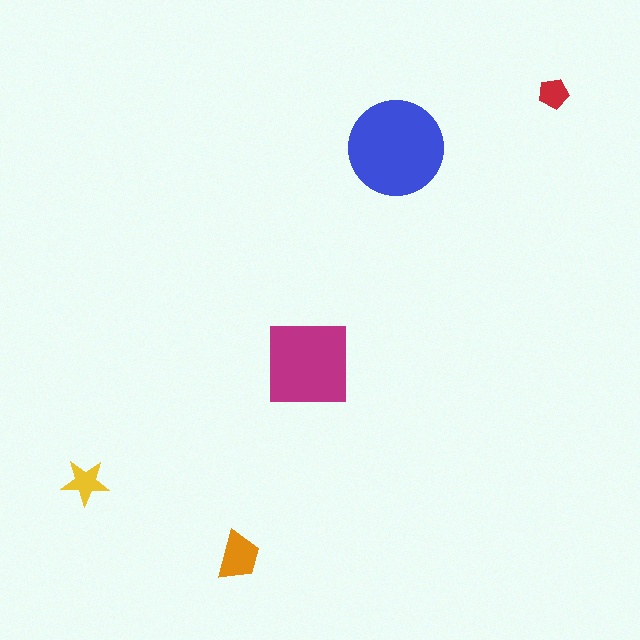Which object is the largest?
The blue circle.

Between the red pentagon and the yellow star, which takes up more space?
The yellow star.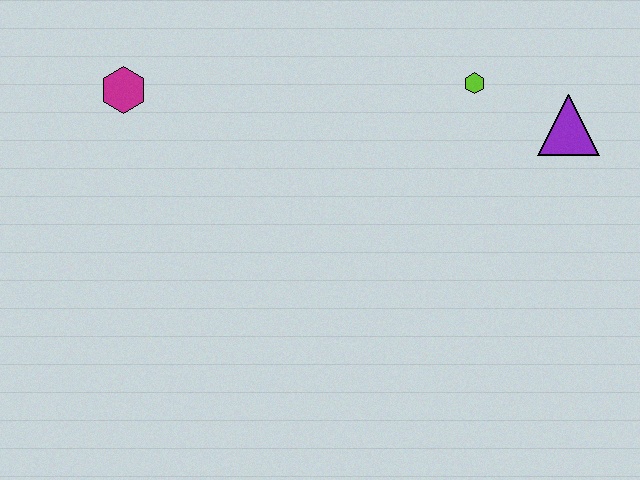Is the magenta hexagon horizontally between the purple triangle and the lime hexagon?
No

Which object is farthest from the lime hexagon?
The magenta hexagon is farthest from the lime hexagon.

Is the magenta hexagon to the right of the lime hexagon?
No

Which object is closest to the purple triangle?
The lime hexagon is closest to the purple triangle.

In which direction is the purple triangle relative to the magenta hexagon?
The purple triangle is to the right of the magenta hexagon.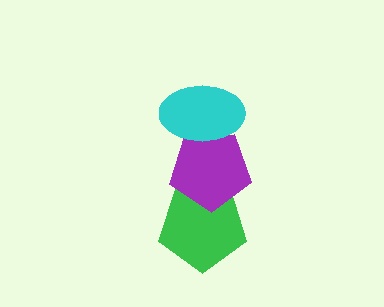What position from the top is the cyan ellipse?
The cyan ellipse is 1st from the top.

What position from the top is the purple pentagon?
The purple pentagon is 2nd from the top.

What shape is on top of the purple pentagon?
The cyan ellipse is on top of the purple pentagon.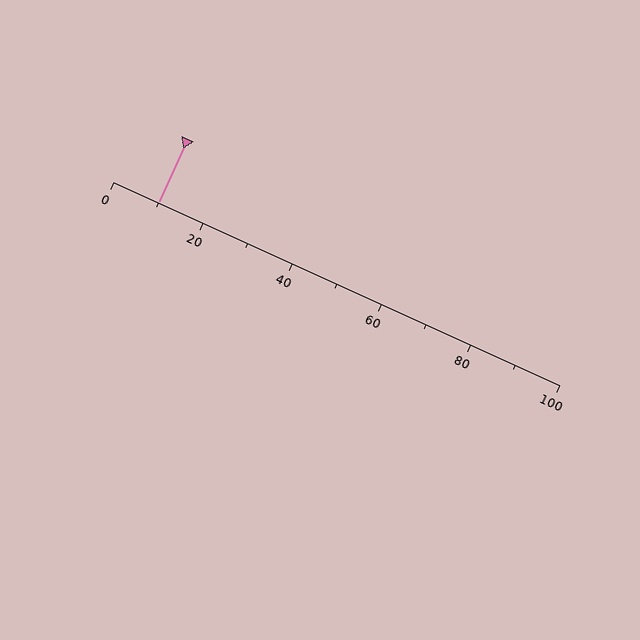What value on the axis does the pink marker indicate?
The marker indicates approximately 10.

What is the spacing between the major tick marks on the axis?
The major ticks are spaced 20 apart.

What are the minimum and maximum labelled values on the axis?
The axis runs from 0 to 100.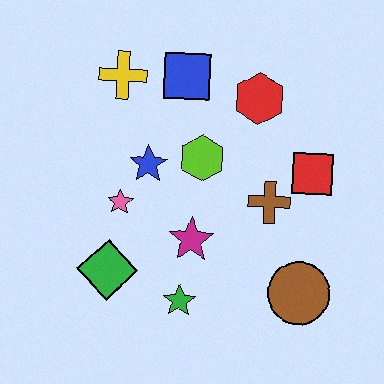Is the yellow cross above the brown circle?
Yes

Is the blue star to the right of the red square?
No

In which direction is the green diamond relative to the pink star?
The green diamond is below the pink star.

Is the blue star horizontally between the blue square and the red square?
No